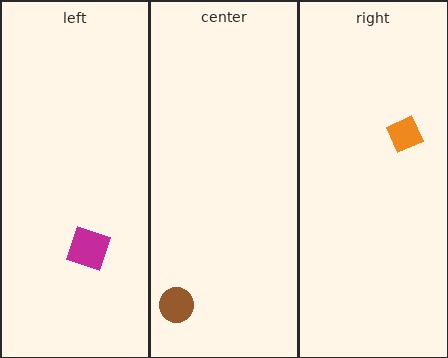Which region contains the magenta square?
The left region.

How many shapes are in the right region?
1.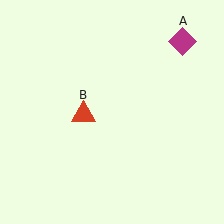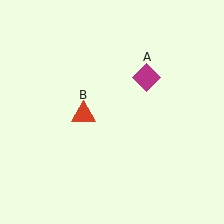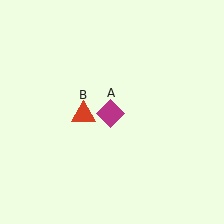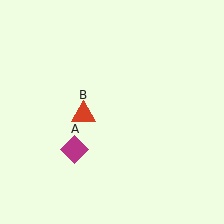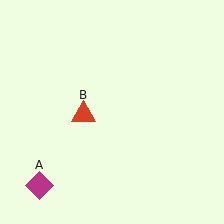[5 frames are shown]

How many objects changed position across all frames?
1 object changed position: magenta diamond (object A).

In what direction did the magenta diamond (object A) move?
The magenta diamond (object A) moved down and to the left.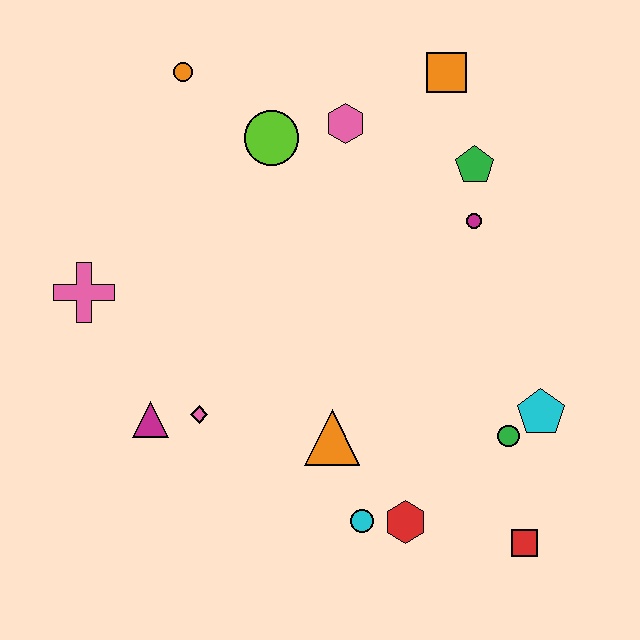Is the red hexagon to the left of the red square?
Yes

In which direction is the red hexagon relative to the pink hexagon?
The red hexagon is below the pink hexagon.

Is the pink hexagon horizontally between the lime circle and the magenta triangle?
No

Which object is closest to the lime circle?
The pink hexagon is closest to the lime circle.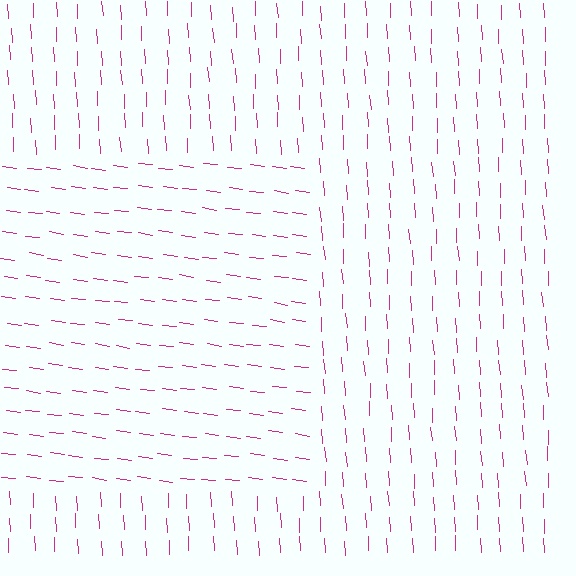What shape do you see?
I see a rectangle.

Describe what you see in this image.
The image is filled with small magenta line segments. A rectangle region in the image has lines oriented differently from the surrounding lines, creating a visible texture boundary.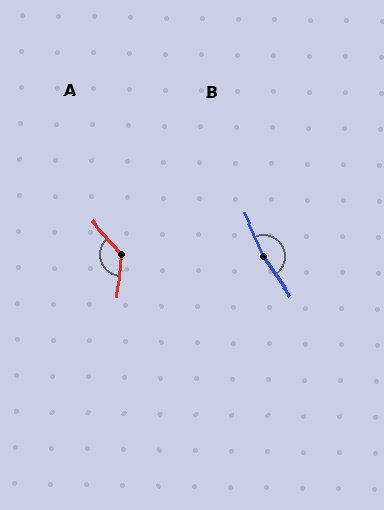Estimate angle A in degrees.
Approximately 134 degrees.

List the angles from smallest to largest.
A (134°), B (169°).